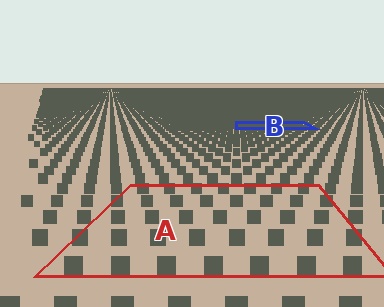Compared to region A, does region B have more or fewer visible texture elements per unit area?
Region B has more texture elements per unit area — they are packed more densely because it is farther away.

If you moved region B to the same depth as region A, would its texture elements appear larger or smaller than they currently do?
They would appear larger. At a closer depth, the same texture elements are projected at a bigger on-screen size.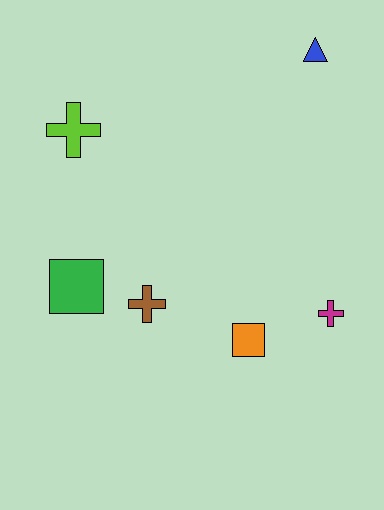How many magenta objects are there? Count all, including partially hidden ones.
There is 1 magenta object.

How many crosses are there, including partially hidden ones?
There are 3 crosses.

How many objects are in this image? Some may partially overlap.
There are 6 objects.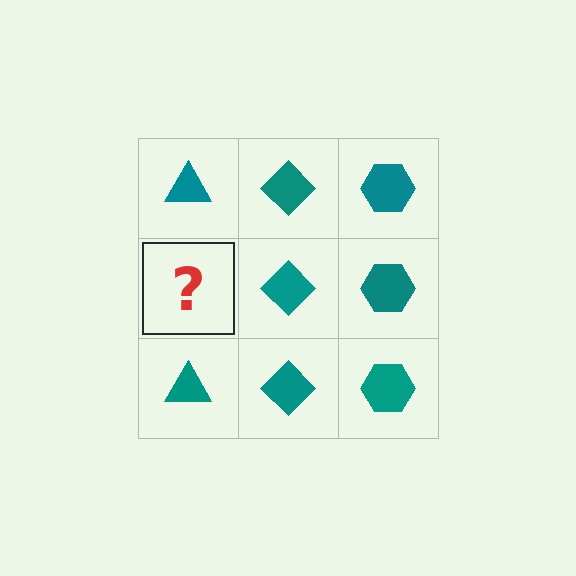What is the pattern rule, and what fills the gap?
The rule is that each column has a consistent shape. The gap should be filled with a teal triangle.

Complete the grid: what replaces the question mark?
The question mark should be replaced with a teal triangle.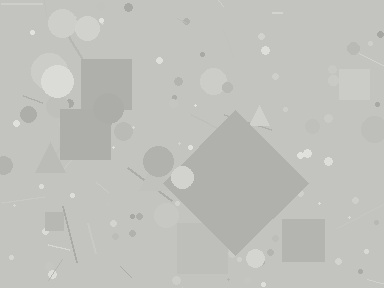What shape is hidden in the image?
A diamond is hidden in the image.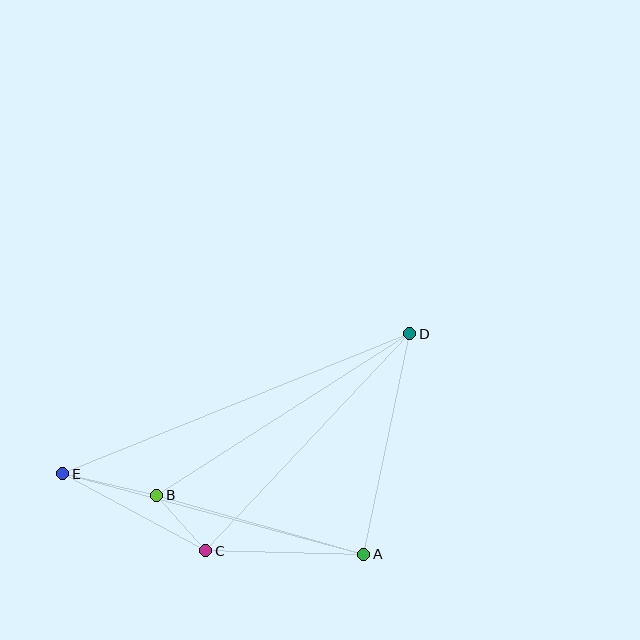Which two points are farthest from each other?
Points D and E are farthest from each other.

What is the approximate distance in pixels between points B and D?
The distance between B and D is approximately 301 pixels.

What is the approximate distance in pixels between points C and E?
The distance between C and E is approximately 163 pixels.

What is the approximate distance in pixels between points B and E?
The distance between B and E is approximately 96 pixels.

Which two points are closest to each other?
Points B and C are closest to each other.